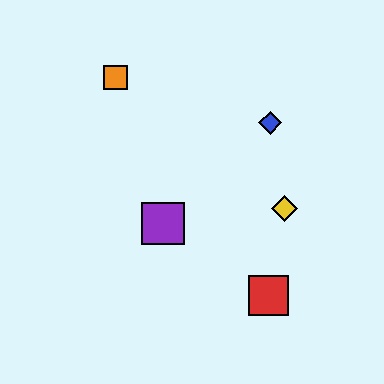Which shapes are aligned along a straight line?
The blue diamond, the green square, the purple square are aligned along a straight line.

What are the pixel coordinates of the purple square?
The purple square is at (163, 223).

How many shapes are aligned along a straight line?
3 shapes (the blue diamond, the green square, the purple square) are aligned along a straight line.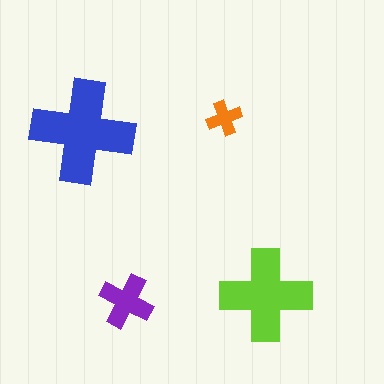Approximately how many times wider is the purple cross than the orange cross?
About 1.5 times wider.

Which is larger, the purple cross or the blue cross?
The blue one.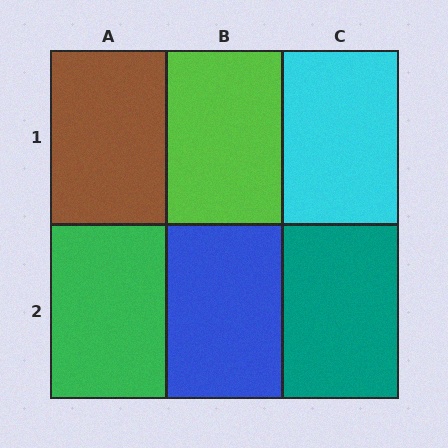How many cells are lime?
1 cell is lime.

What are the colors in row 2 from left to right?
Green, blue, teal.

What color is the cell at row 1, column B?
Lime.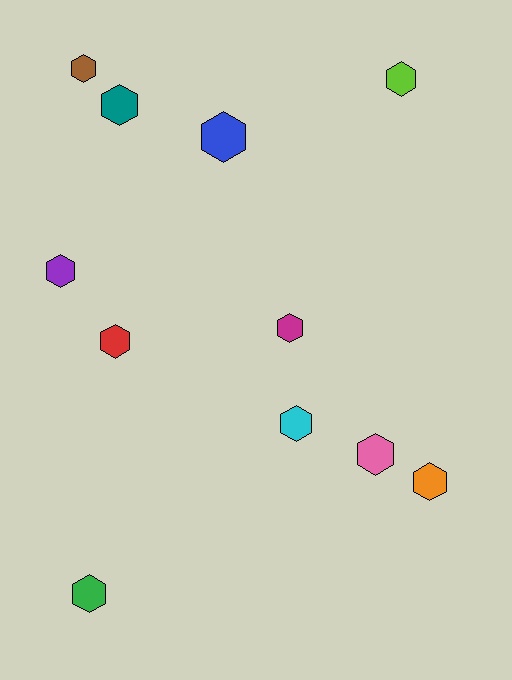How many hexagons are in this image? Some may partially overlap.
There are 11 hexagons.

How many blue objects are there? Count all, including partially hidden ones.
There is 1 blue object.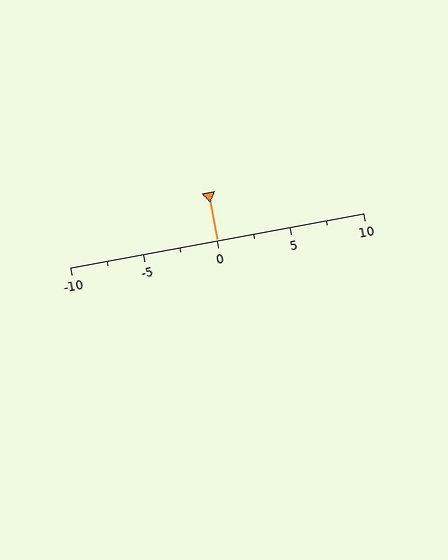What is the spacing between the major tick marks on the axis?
The major ticks are spaced 5 apart.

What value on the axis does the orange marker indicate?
The marker indicates approximately 0.